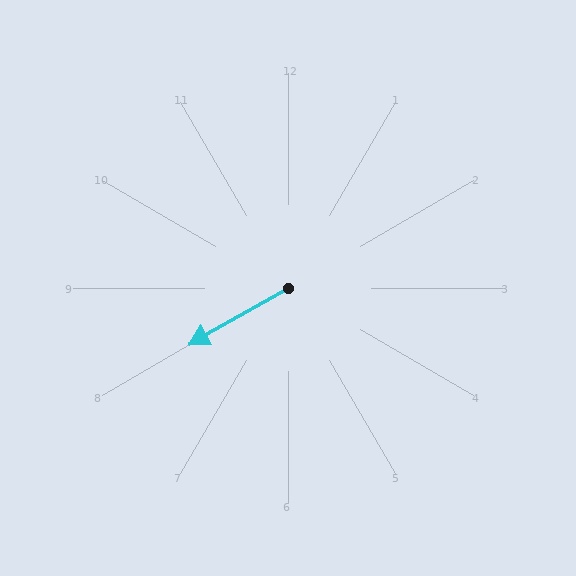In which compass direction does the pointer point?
Southwest.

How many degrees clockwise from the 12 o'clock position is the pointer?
Approximately 240 degrees.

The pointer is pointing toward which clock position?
Roughly 8 o'clock.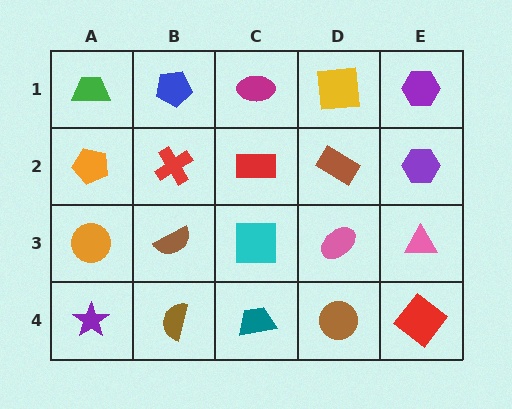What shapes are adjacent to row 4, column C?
A cyan square (row 3, column C), a brown semicircle (row 4, column B), a brown circle (row 4, column D).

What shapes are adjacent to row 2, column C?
A magenta ellipse (row 1, column C), a cyan square (row 3, column C), a red cross (row 2, column B), a brown rectangle (row 2, column D).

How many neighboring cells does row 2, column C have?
4.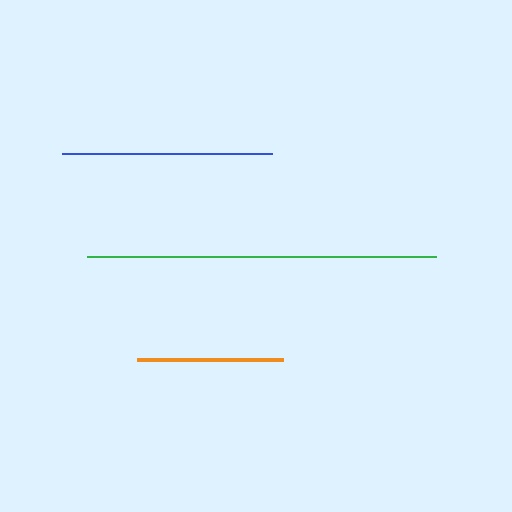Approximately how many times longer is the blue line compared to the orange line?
The blue line is approximately 1.4 times the length of the orange line.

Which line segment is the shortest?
The orange line is the shortest at approximately 146 pixels.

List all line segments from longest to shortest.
From longest to shortest: green, blue, orange.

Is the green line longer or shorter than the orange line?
The green line is longer than the orange line.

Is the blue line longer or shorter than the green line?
The green line is longer than the blue line.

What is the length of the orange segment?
The orange segment is approximately 146 pixels long.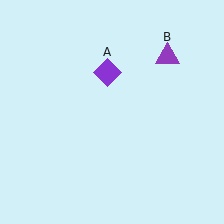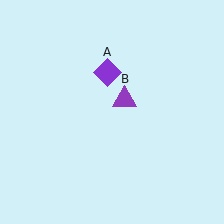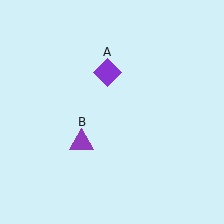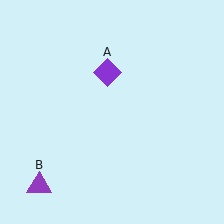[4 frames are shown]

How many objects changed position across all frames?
1 object changed position: purple triangle (object B).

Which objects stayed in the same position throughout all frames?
Purple diamond (object A) remained stationary.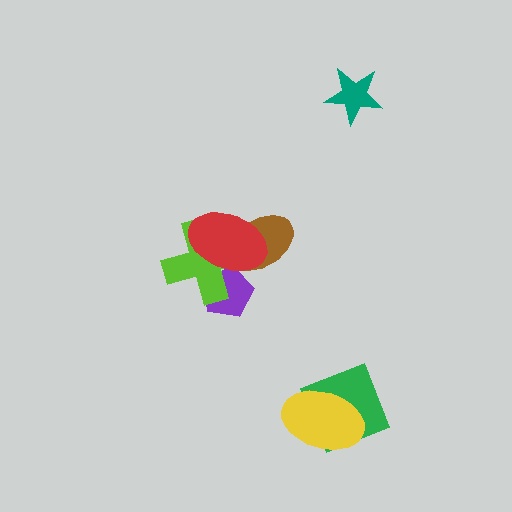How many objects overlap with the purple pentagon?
2 objects overlap with the purple pentagon.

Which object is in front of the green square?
The yellow ellipse is in front of the green square.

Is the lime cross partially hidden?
Yes, it is partially covered by another shape.